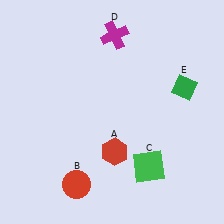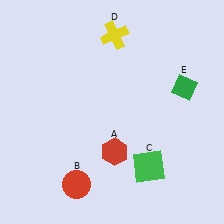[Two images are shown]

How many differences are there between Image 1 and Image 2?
There is 1 difference between the two images.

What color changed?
The cross (D) changed from magenta in Image 1 to yellow in Image 2.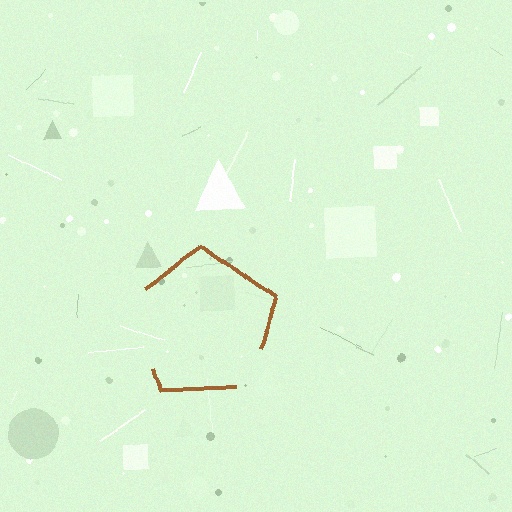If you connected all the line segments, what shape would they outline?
They would outline a pentagon.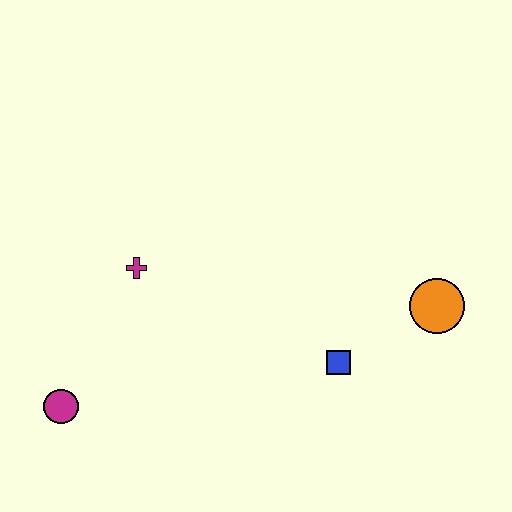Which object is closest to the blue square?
The orange circle is closest to the blue square.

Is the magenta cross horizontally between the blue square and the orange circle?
No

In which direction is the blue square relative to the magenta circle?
The blue square is to the right of the magenta circle.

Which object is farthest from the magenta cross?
The orange circle is farthest from the magenta cross.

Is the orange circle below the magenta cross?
Yes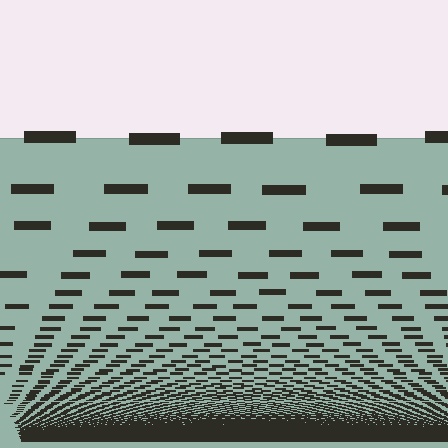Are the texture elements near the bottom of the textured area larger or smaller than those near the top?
Smaller. The gradient is inverted — elements near the bottom are smaller and denser.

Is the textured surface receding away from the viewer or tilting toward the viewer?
The surface appears to tilt toward the viewer. Texture elements get larger and sparser toward the top.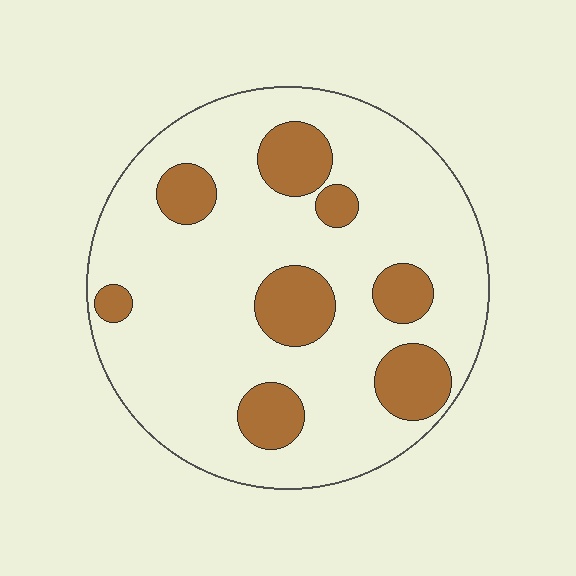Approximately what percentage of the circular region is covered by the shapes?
Approximately 20%.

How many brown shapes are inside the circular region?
8.